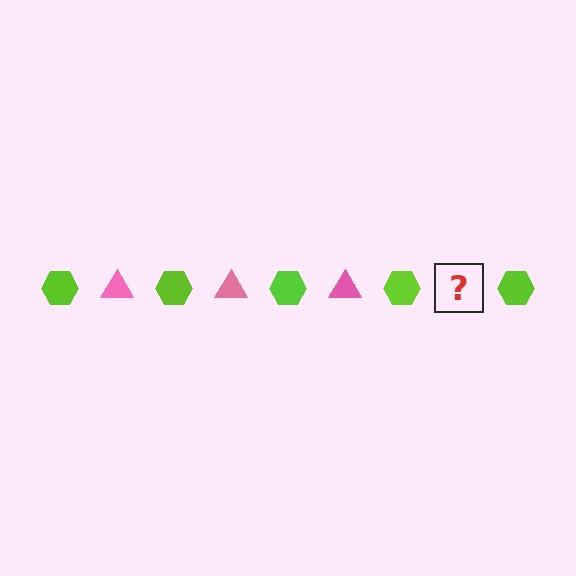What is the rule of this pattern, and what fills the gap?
The rule is that the pattern alternates between lime hexagon and pink triangle. The gap should be filled with a pink triangle.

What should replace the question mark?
The question mark should be replaced with a pink triangle.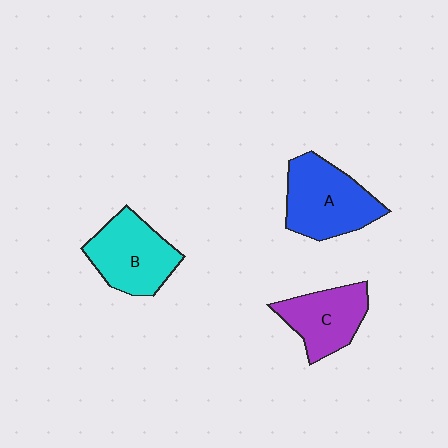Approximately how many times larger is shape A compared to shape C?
Approximately 1.3 times.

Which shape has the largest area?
Shape A (blue).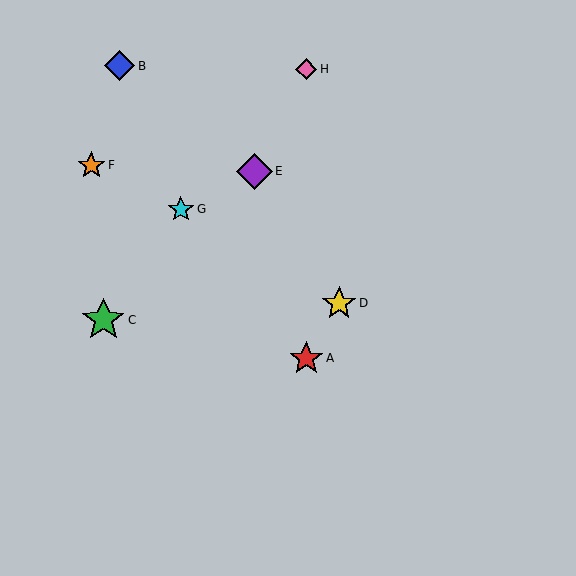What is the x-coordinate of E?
Object E is at x≈255.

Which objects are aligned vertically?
Objects A, H are aligned vertically.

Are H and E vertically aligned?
No, H is at x≈306 and E is at x≈255.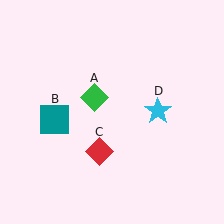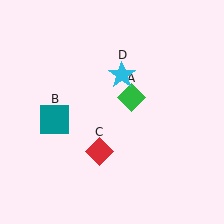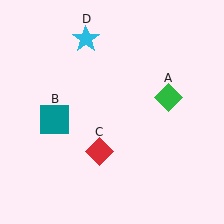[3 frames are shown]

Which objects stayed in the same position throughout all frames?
Teal square (object B) and red diamond (object C) remained stationary.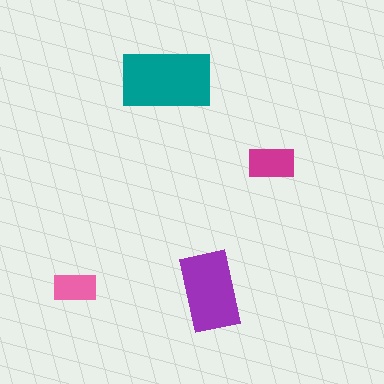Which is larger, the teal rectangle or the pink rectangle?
The teal one.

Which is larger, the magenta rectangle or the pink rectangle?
The magenta one.